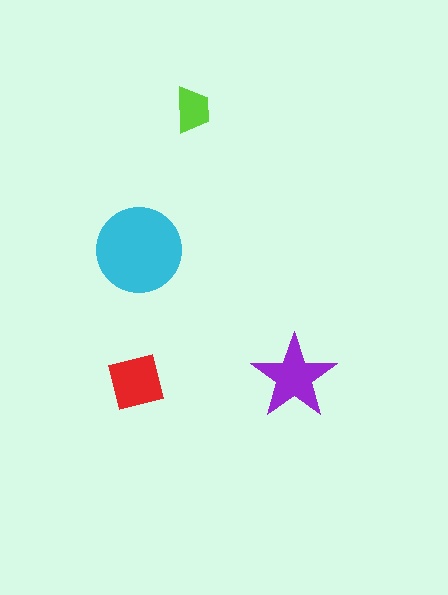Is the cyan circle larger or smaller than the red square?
Larger.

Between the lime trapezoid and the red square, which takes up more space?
The red square.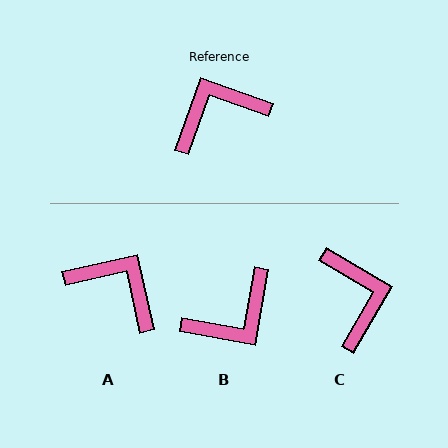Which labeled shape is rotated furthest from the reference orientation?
B, about 171 degrees away.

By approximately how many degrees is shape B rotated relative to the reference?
Approximately 171 degrees clockwise.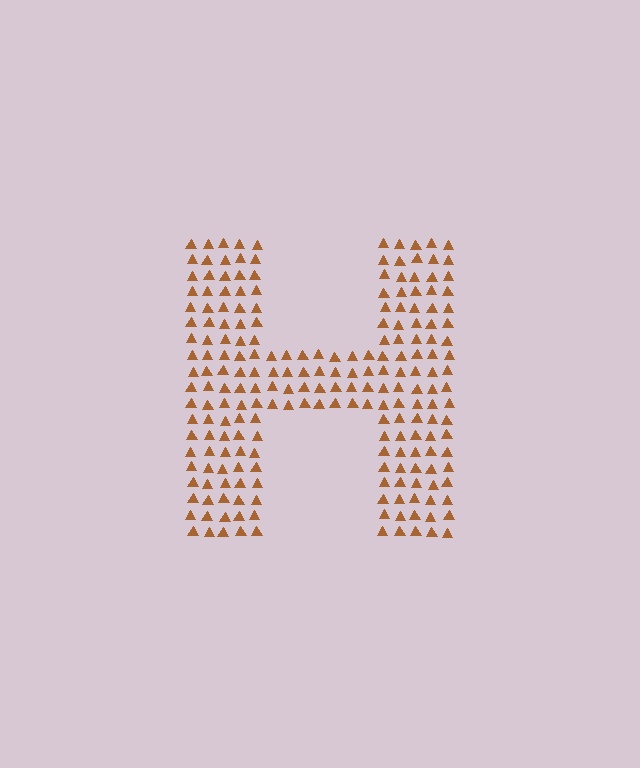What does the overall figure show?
The overall figure shows the letter H.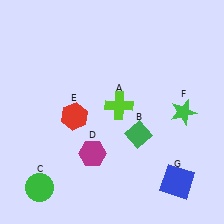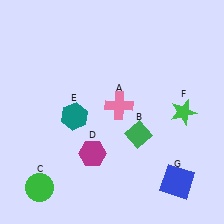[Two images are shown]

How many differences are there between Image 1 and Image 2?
There are 2 differences between the two images.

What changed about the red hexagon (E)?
In Image 1, E is red. In Image 2, it changed to teal.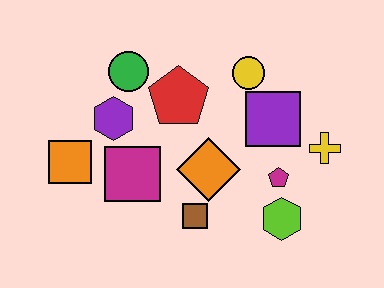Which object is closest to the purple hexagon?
The green circle is closest to the purple hexagon.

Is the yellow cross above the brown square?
Yes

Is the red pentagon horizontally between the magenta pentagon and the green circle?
Yes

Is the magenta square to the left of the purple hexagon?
No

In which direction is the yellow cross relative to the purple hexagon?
The yellow cross is to the right of the purple hexagon.